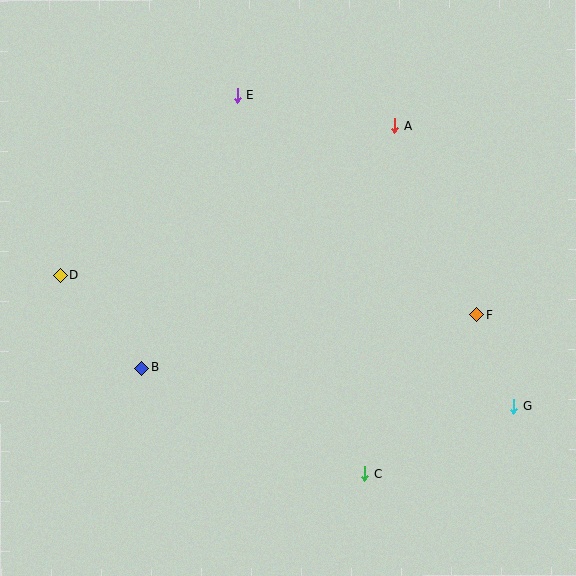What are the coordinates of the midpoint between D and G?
The midpoint between D and G is at (287, 341).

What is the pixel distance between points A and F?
The distance between A and F is 207 pixels.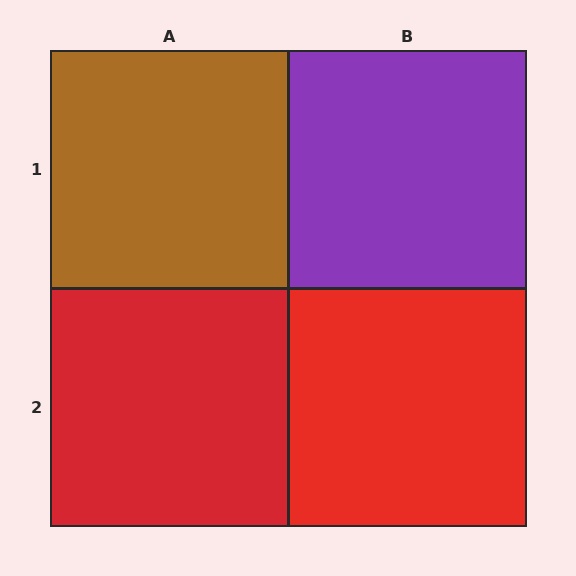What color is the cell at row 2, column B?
Red.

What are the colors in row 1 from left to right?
Brown, purple.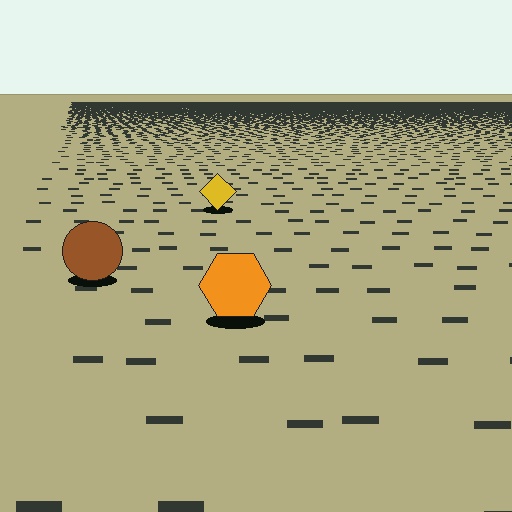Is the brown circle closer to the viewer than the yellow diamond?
Yes. The brown circle is closer — you can tell from the texture gradient: the ground texture is coarser near it.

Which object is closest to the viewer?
The orange hexagon is closest. The texture marks near it are larger and more spread out.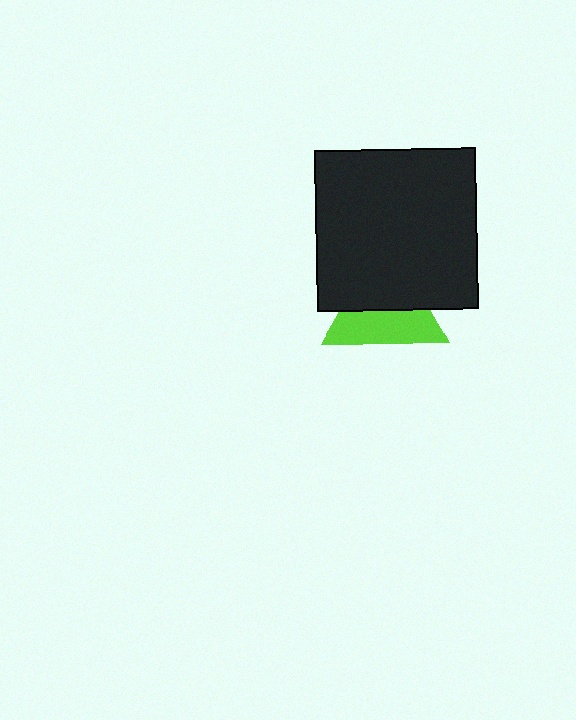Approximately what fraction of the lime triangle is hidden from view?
Roughly 51% of the lime triangle is hidden behind the black square.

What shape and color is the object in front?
The object in front is a black square.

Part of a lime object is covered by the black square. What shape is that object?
It is a triangle.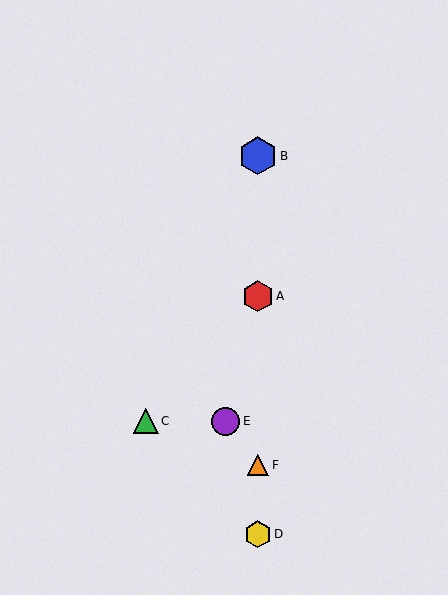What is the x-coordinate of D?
Object D is at x≈258.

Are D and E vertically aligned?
No, D is at x≈258 and E is at x≈226.